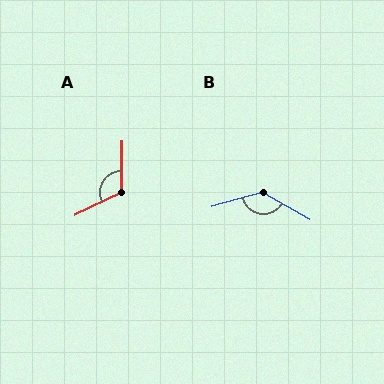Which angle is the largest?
B, at approximately 136 degrees.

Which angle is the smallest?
A, at approximately 116 degrees.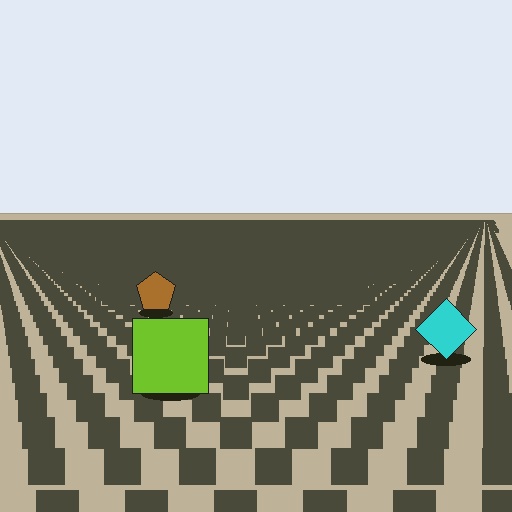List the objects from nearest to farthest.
From nearest to farthest: the lime square, the cyan diamond, the brown pentagon.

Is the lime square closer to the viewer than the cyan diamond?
Yes. The lime square is closer — you can tell from the texture gradient: the ground texture is coarser near it.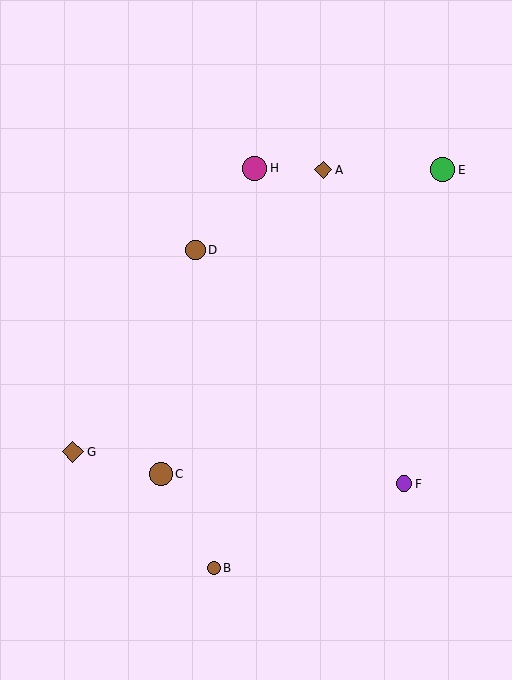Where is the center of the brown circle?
The center of the brown circle is at (195, 250).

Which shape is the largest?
The magenta circle (labeled H) is the largest.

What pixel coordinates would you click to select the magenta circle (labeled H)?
Click at (255, 168) to select the magenta circle H.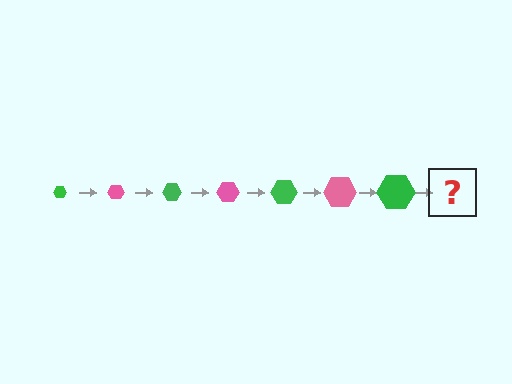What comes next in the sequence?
The next element should be a pink hexagon, larger than the previous one.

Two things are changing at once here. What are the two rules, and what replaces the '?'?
The two rules are that the hexagon grows larger each step and the color cycles through green and pink. The '?' should be a pink hexagon, larger than the previous one.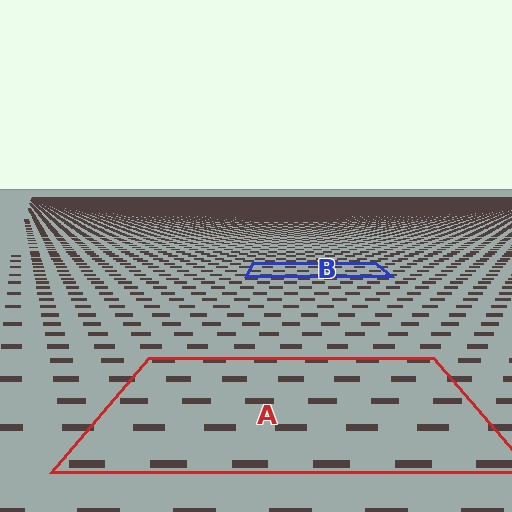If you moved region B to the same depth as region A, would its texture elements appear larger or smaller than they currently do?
They would appear larger. At a closer depth, the same texture elements are projected at a bigger on-screen size.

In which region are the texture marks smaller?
The texture marks are smaller in region B, because it is farther away.